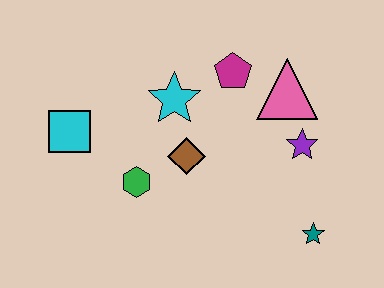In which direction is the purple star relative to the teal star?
The purple star is above the teal star.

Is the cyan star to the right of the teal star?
No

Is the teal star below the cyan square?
Yes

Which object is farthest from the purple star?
The cyan square is farthest from the purple star.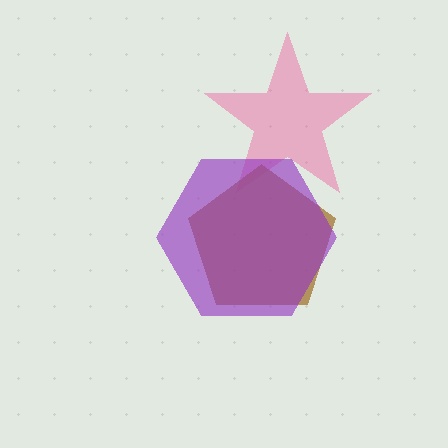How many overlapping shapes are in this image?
There are 3 overlapping shapes in the image.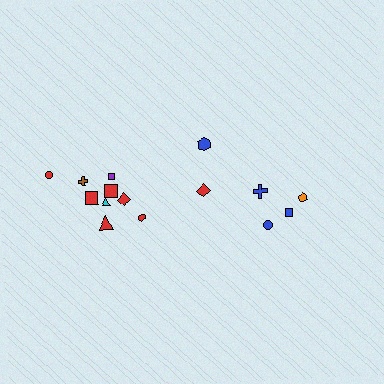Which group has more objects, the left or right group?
The left group.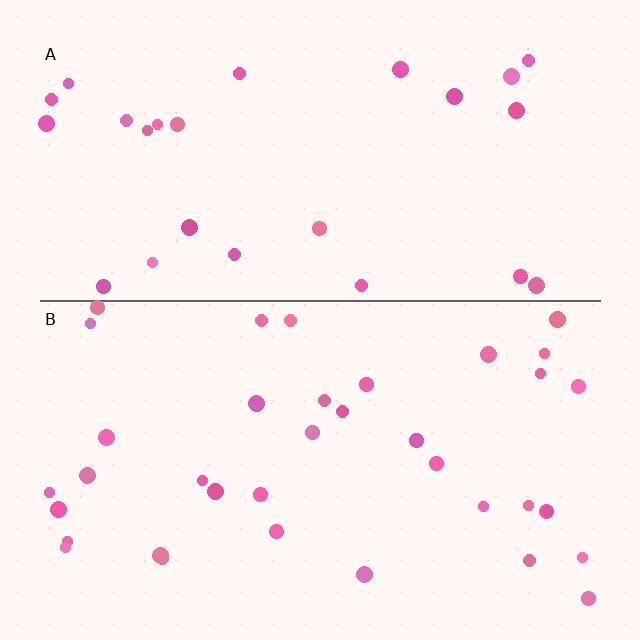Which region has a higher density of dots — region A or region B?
B (the bottom).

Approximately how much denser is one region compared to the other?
Approximately 1.5× — region B over region A.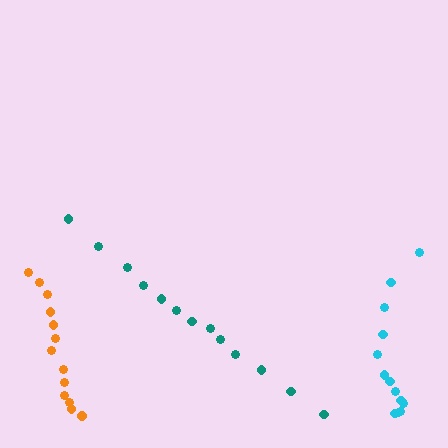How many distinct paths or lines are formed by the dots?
There are 3 distinct paths.